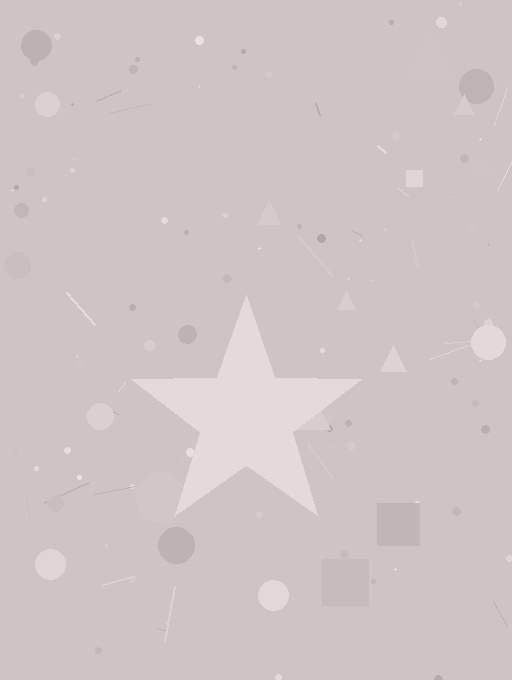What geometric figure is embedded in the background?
A star is embedded in the background.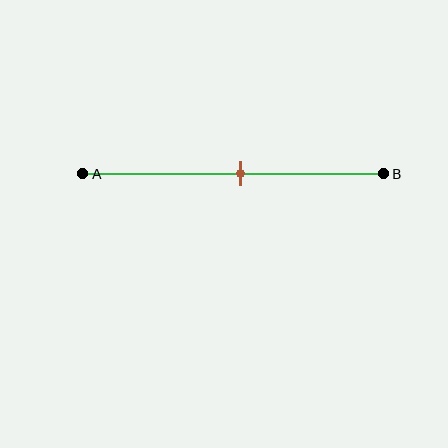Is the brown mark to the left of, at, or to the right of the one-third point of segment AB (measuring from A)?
The brown mark is to the right of the one-third point of segment AB.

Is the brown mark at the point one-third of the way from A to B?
No, the mark is at about 50% from A, not at the 33% one-third point.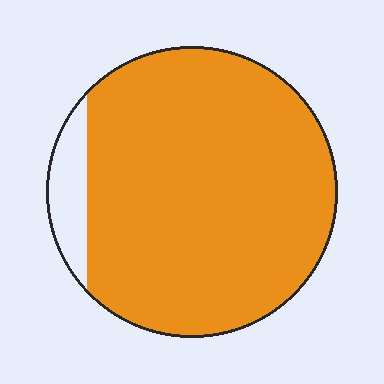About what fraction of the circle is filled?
About nine tenths (9/10).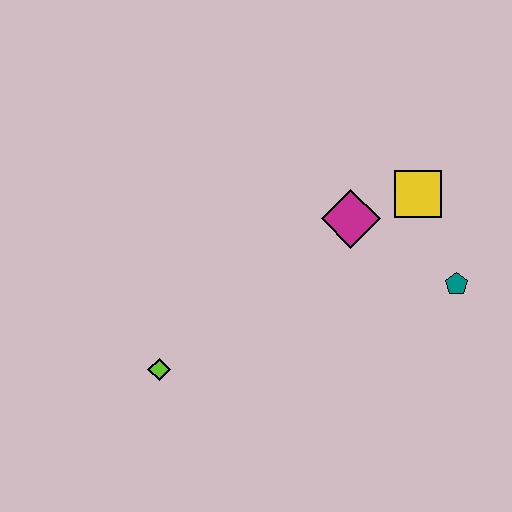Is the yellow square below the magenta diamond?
No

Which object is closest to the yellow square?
The magenta diamond is closest to the yellow square.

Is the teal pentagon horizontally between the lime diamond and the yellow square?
No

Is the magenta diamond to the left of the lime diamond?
No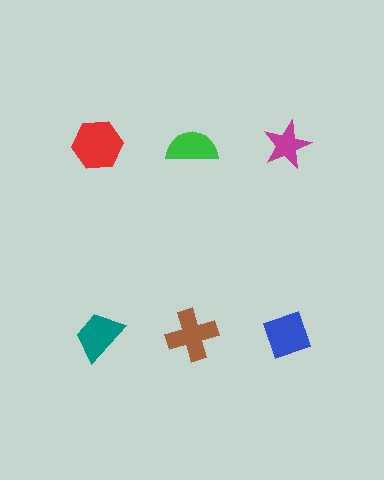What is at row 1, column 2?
A green semicircle.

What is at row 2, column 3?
A blue diamond.